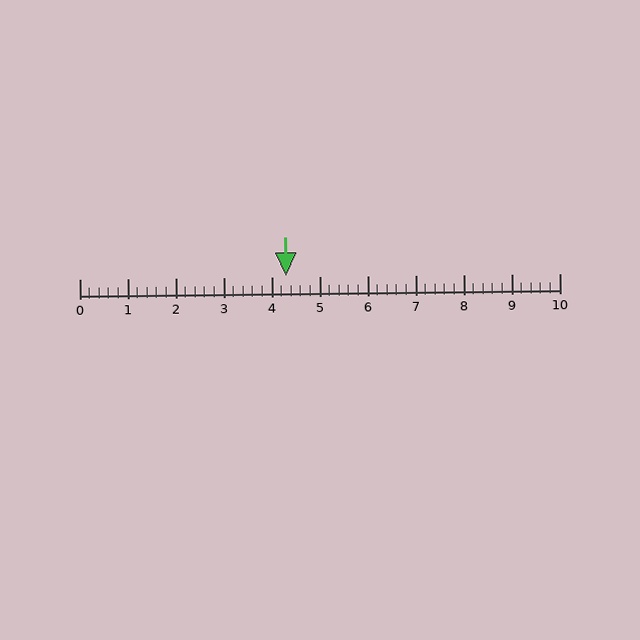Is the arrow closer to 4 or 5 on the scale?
The arrow is closer to 4.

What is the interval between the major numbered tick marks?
The major tick marks are spaced 1 units apart.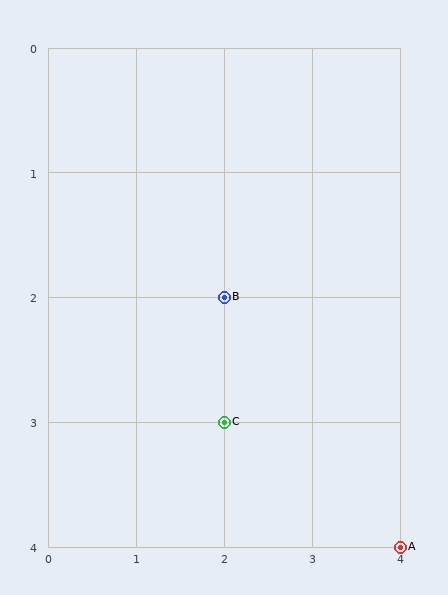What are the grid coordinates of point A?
Point A is at grid coordinates (4, 4).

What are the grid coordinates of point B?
Point B is at grid coordinates (2, 2).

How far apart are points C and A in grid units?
Points C and A are 2 columns and 1 row apart (about 2.2 grid units diagonally).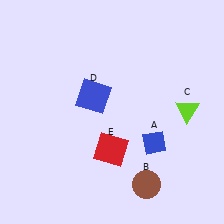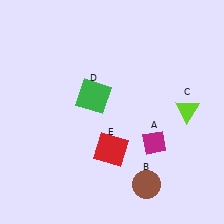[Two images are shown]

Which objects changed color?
A changed from blue to magenta. D changed from blue to green.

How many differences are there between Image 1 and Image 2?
There are 2 differences between the two images.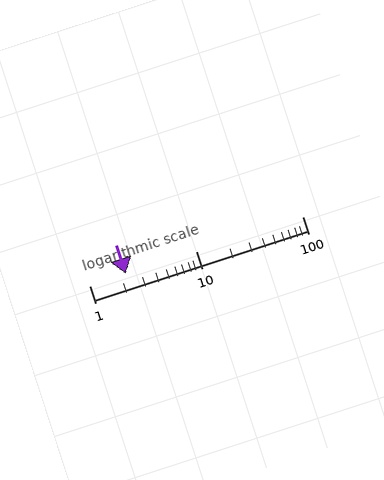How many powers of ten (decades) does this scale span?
The scale spans 2 decades, from 1 to 100.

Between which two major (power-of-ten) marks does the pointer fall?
The pointer is between 1 and 10.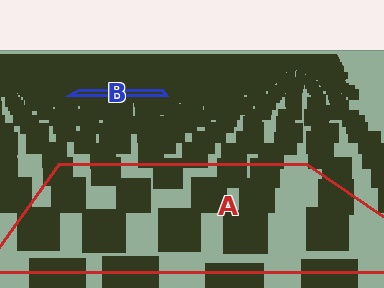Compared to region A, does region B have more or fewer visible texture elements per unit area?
Region B has more texture elements per unit area — they are packed more densely because it is farther away.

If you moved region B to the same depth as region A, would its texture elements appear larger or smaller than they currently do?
They would appear larger. At a closer depth, the same texture elements are projected at a bigger on-screen size.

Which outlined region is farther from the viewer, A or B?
Region B is farther from the viewer — the texture elements inside it appear smaller and more densely packed.